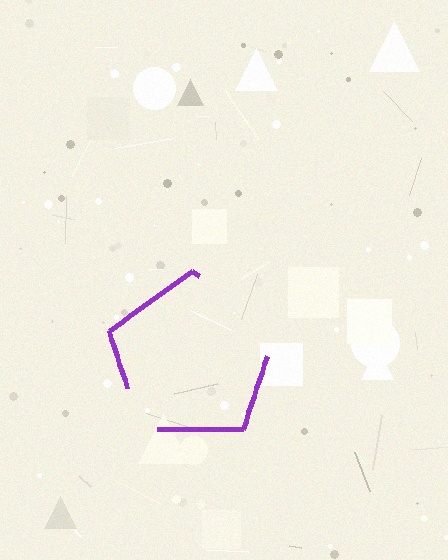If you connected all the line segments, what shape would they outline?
They would outline a pentagon.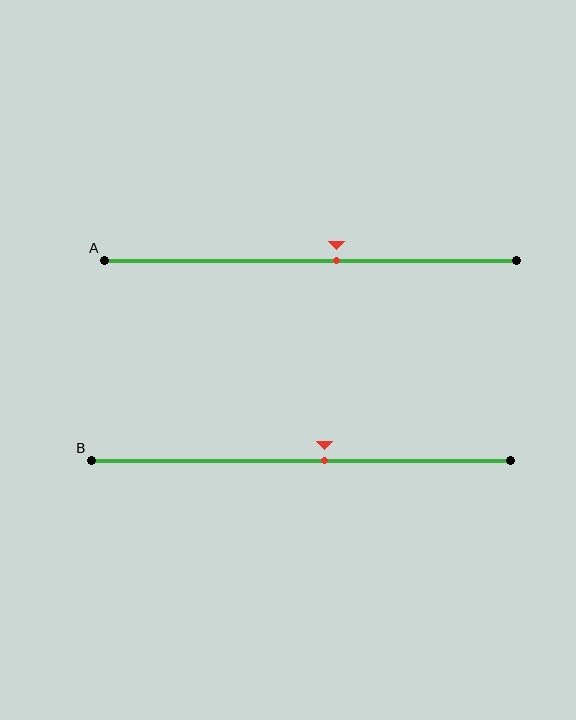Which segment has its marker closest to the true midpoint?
Segment B has its marker closest to the true midpoint.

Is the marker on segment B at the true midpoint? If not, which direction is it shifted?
No, the marker on segment B is shifted to the right by about 6% of the segment length.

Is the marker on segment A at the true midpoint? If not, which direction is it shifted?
No, the marker on segment A is shifted to the right by about 6% of the segment length.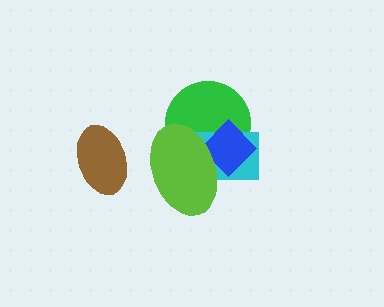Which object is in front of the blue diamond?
The lime ellipse is in front of the blue diamond.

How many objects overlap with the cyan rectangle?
3 objects overlap with the cyan rectangle.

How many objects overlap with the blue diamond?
3 objects overlap with the blue diamond.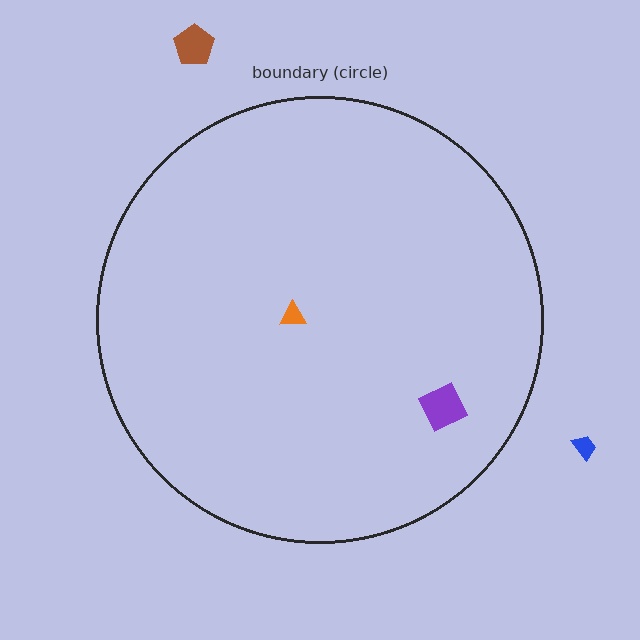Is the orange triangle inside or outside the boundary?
Inside.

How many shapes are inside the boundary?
2 inside, 2 outside.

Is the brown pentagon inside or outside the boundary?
Outside.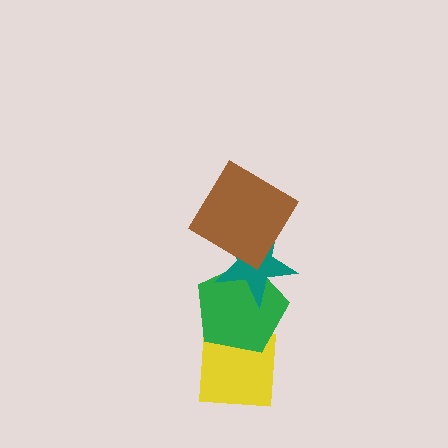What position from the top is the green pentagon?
The green pentagon is 3rd from the top.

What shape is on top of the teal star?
The brown diamond is on top of the teal star.